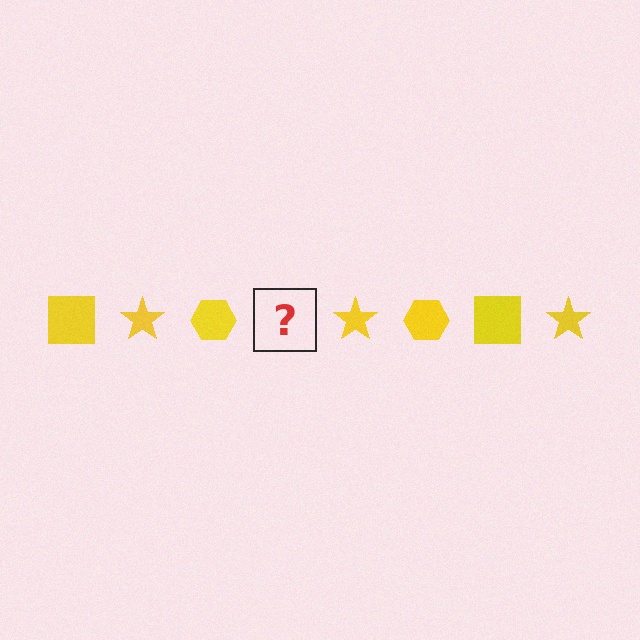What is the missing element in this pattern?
The missing element is a yellow square.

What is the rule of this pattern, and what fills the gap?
The rule is that the pattern cycles through square, star, hexagon shapes in yellow. The gap should be filled with a yellow square.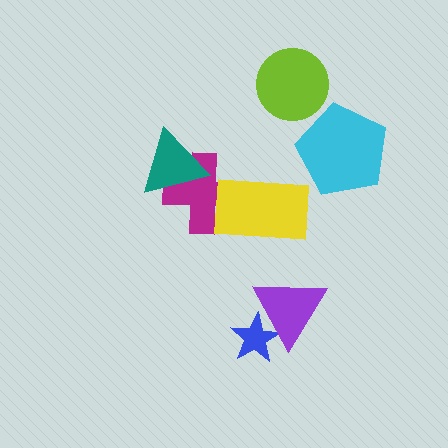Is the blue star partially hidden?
Yes, it is partially covered by another shape.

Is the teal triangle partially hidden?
No, no other shape covers it.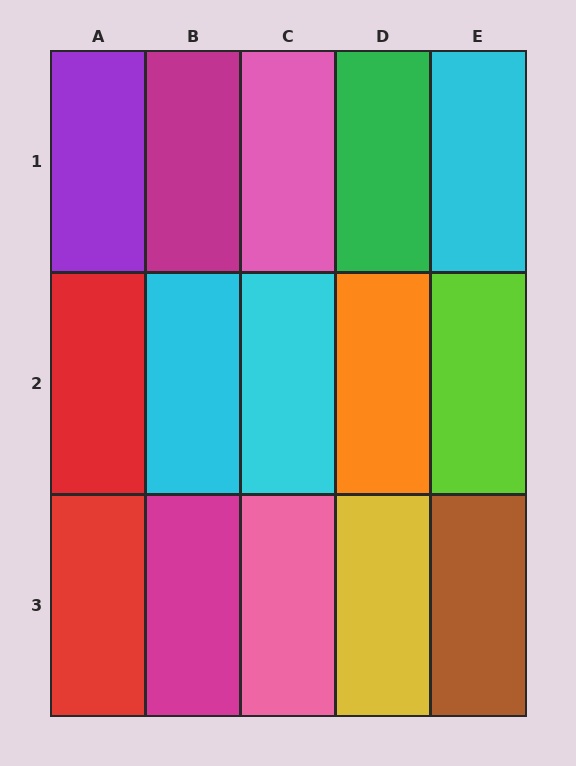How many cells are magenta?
2 cells are magenta.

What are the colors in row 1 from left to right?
Purple, magenta, pink, green, cyan.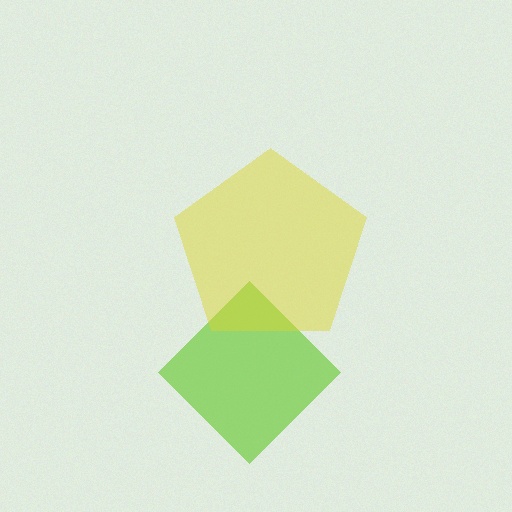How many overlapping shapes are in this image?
There are 2 overlapping shapes in the image.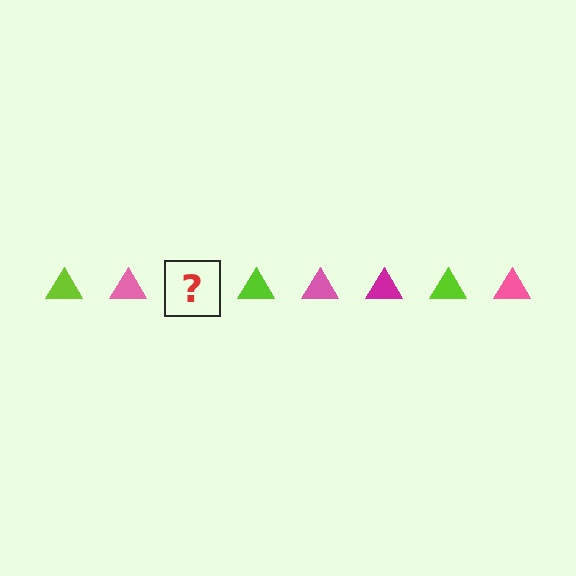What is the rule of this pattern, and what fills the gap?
The rule is that the pattern cycles through lime, pink, magenta triangles. The gap should be filled with a magenta triangle.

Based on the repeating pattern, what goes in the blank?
The blank should be a magenta triangle.